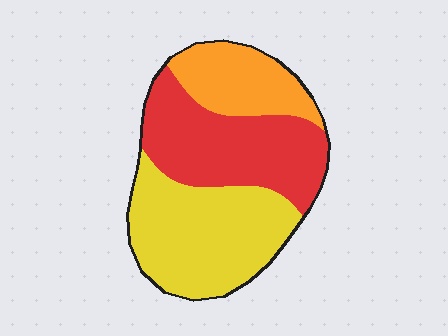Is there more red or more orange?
Red.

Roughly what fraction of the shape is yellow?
Yellow takes up about two fifths (2/5) of the shape.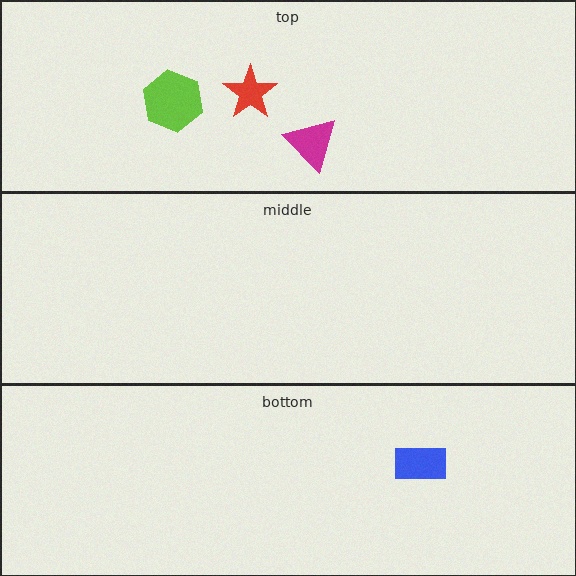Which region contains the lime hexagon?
The top region.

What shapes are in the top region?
The red star, the lime hexagon, the magenta triangle.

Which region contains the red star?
The top region.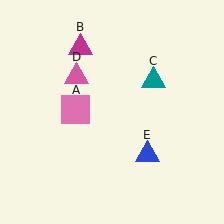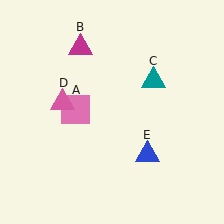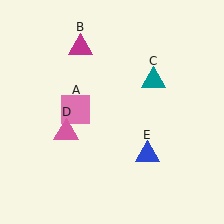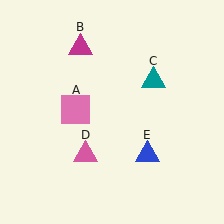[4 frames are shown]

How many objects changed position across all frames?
1 object changed position: pink triangle (object D).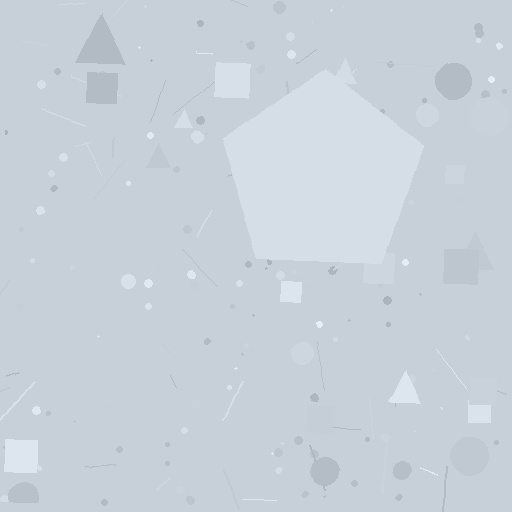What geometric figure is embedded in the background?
A pentagon is embedded in the background.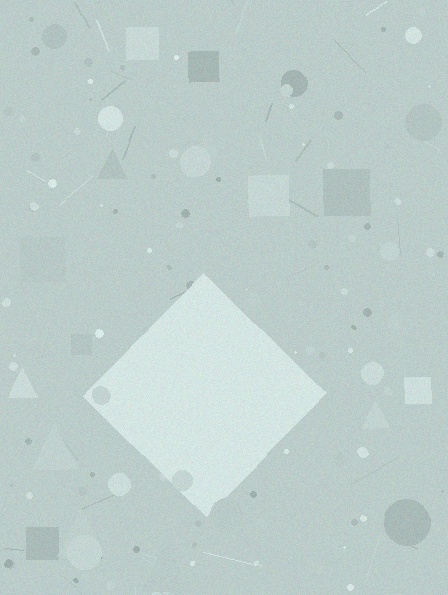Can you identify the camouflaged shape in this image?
The camouflaged shape is a diamond.